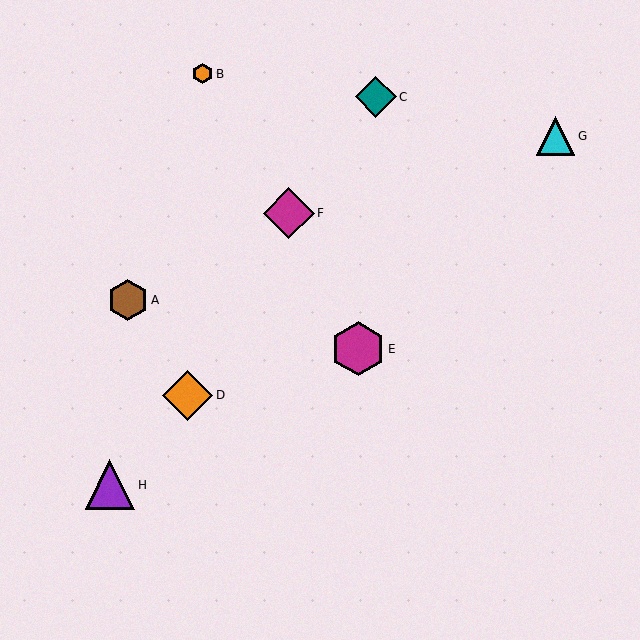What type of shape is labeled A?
Shape A is a brown hexagon.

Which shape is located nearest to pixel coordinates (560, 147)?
The cyan triangle (labeled G) at (556, 136) is nearest to that location.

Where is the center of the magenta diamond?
The center of the magenta diamond is at (289, 213).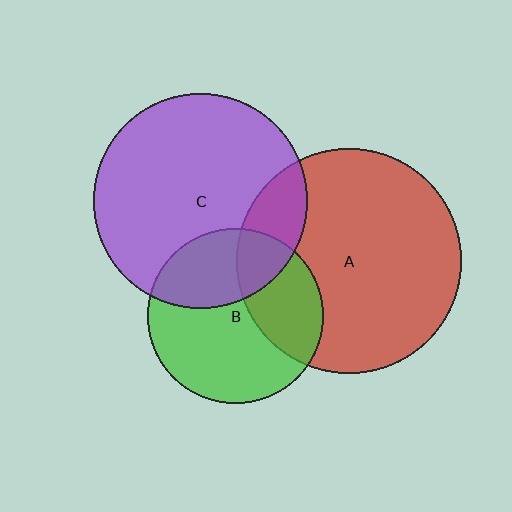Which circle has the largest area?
Circle A (red).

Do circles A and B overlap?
Yes.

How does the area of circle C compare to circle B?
Approximately 1.5 times.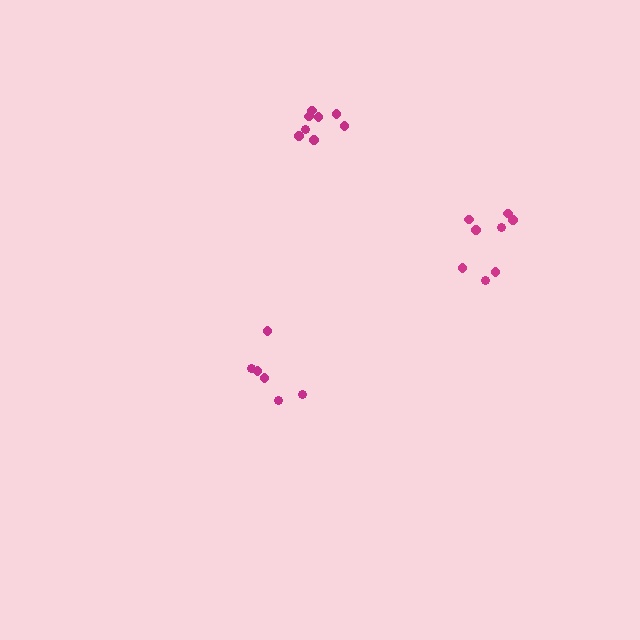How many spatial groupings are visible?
There are 3 spatial groupings.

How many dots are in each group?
Group 1: 6 dots, Group 2: 8 dots, Group 3: 8 dots (22 total).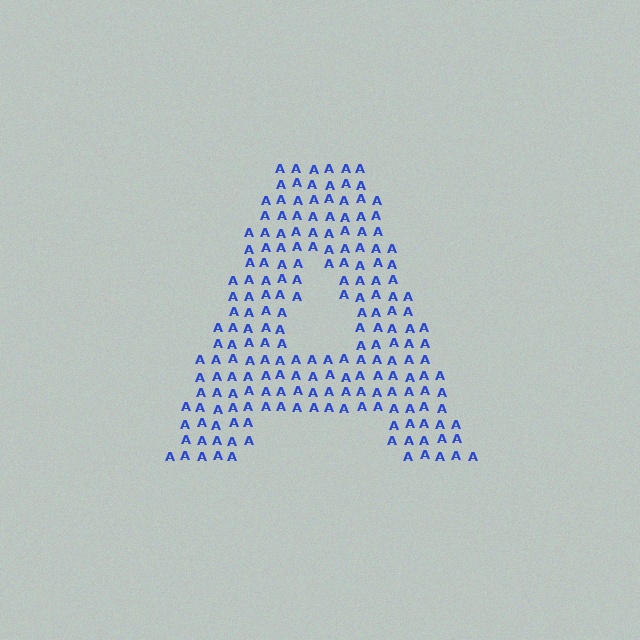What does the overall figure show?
The overall figure shows the letter A.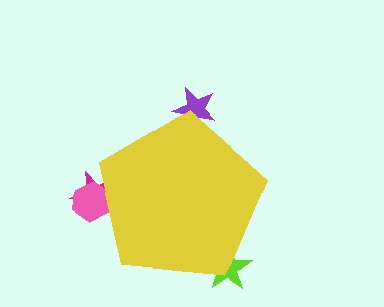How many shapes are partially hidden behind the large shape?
4 shapes are partially hidden.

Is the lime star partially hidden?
Yes, the lime star is partially hidden behind the yellow pentagon.